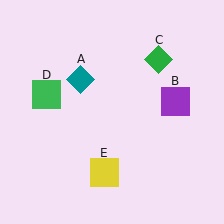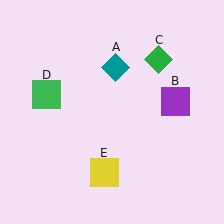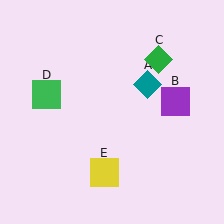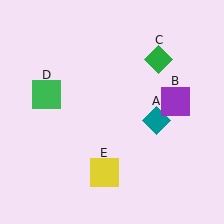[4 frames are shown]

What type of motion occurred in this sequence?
The teal diamond (object A) rotated clockwise around the center of the scene.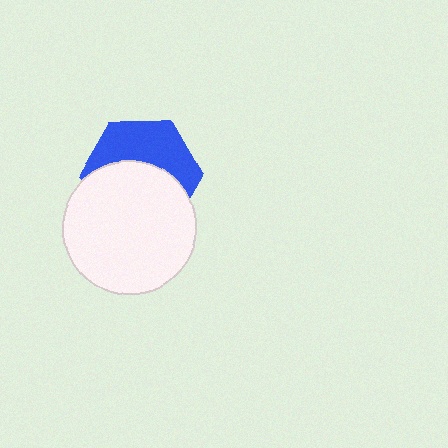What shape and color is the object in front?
The object in front is a white circle.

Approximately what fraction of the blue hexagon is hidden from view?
Roughly 55% of the blue hexagon is hidden behind the white circle.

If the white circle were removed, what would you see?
You would see the complete blue hexagon.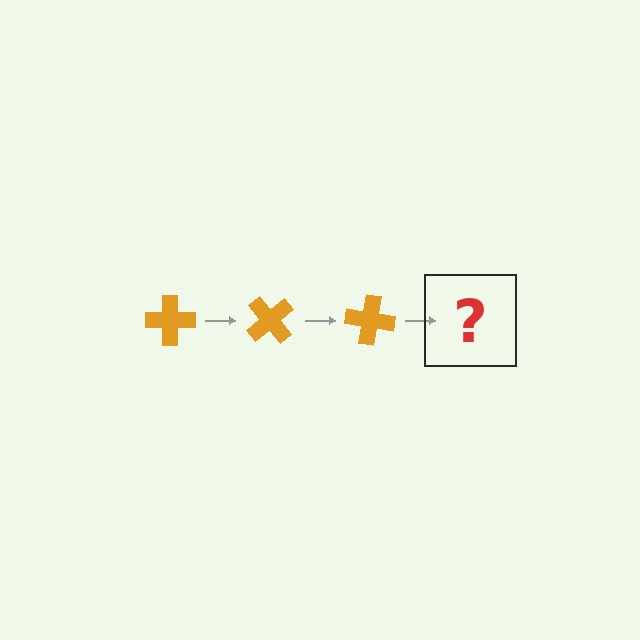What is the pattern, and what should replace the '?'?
The pattern is that the cross rotates 50 degrees each step. The '?' should be an orange cross rotated 150 degrees.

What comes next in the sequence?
The next element should be an orange cross rotated 150 degrees.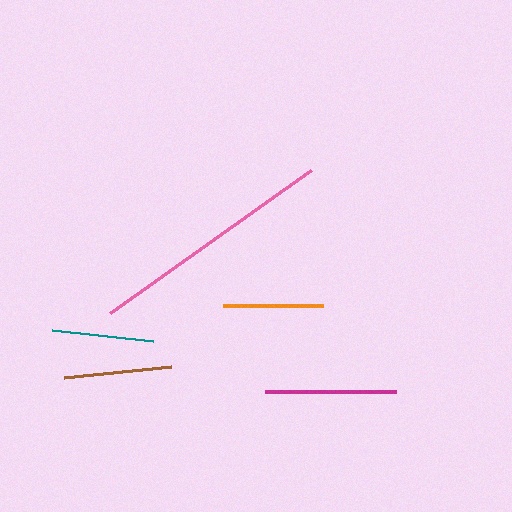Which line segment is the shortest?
The orange line is the shortest at approximately 100 pixels.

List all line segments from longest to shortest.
From longest to shortest: pink, magenta, brown, teal, orange.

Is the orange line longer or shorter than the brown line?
The brown line is longer than the orange line.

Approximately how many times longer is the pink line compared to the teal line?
The pink line is approximately 2.4 times the length of the teal line.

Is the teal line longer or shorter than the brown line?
The brown line is longer than the teal line.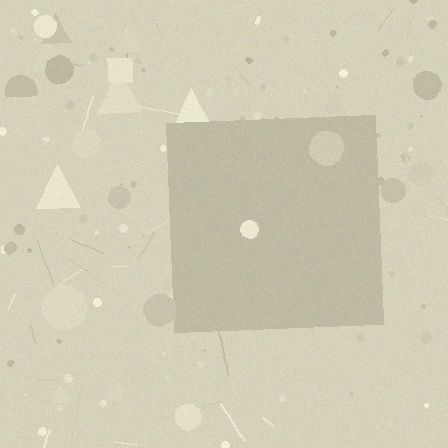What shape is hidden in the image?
A square is hidden in the image.